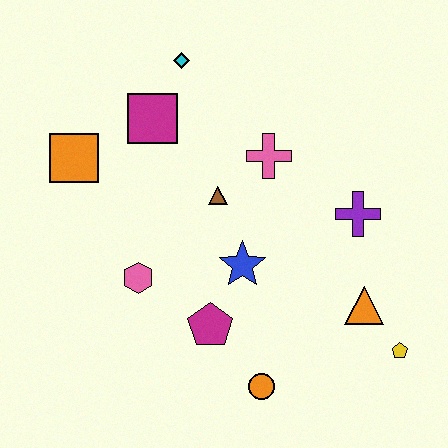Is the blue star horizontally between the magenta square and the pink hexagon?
No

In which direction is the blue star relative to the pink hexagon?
The blue star is to the right of the pink hexagon.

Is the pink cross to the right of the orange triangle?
No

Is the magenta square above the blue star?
Yes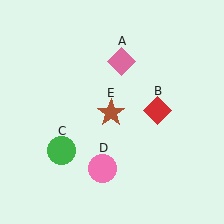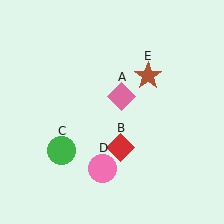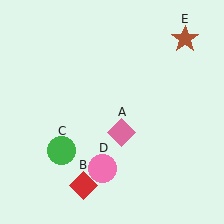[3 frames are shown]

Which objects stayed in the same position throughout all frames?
Green circle (object C) and pink circle (object D) remained stationary.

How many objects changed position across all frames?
3 objects changed position: pink diamond (object A), red diamond (object B), brown star (object E).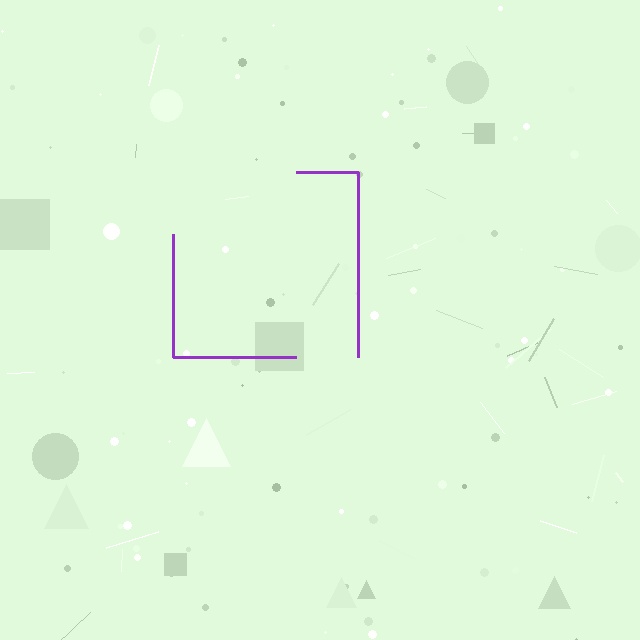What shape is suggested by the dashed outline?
The dashed outline suggests a square.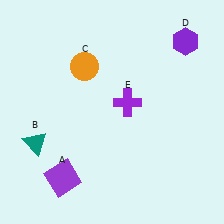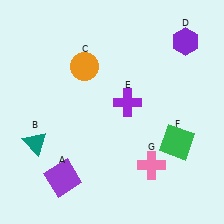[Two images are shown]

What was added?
A green square (F), a pink cross (G) were added in Image 2.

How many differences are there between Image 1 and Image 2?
There are 2 differences between the two images.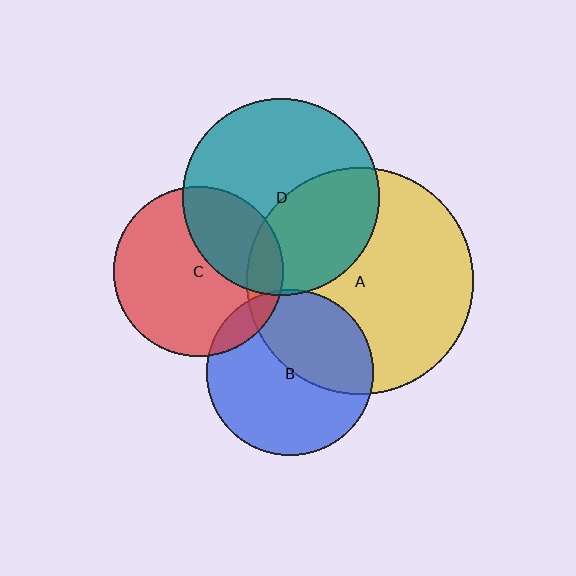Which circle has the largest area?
Circle A (yellow).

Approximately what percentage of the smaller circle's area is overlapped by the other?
Approximately 5%.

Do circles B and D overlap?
Yes.